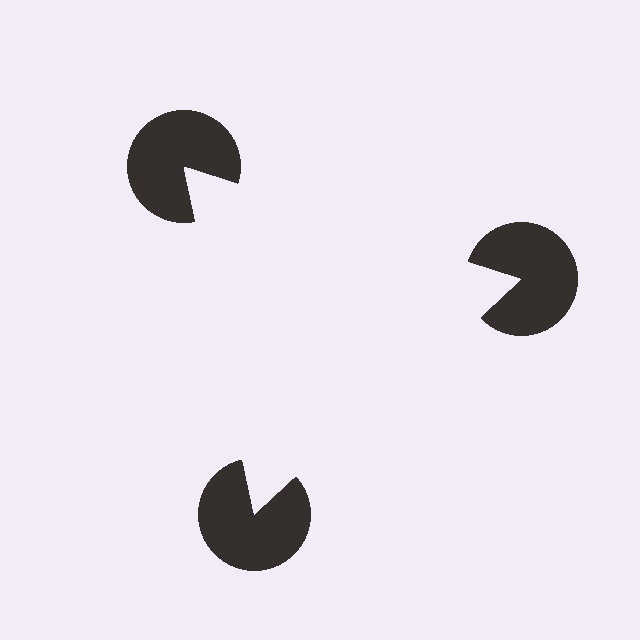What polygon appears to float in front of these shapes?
An illusory triangle — its edges are inferred from the aligned wedge cuts in the pac-man discs, not physically drawn.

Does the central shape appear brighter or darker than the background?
It typically appears slightly brighter than the background, even though no actual brightness change is drawn.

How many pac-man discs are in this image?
There are 3 — one at each vertex of the illusory triangle.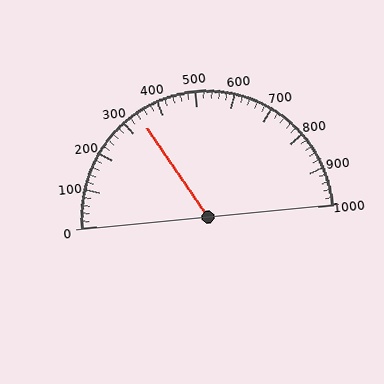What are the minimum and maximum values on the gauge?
The gauge ranges from 0 to 1000.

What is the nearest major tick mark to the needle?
The nearest major tick mark is 300.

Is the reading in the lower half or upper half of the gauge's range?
The reading is in the lower half of the range (0 to 1000).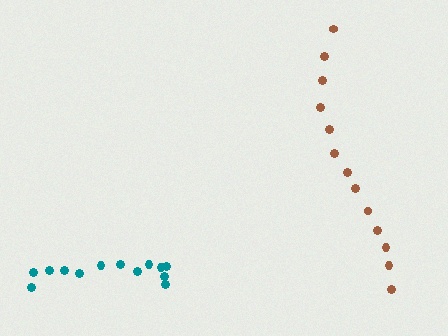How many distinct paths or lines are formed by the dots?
There are 2 distinct paths.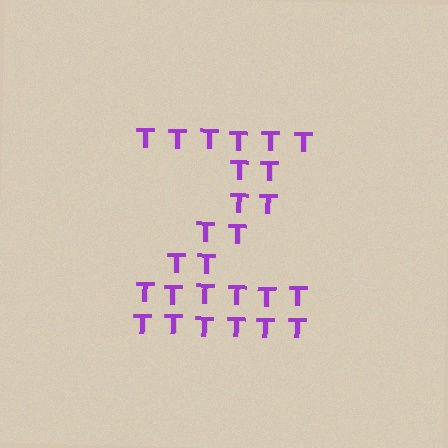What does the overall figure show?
The overall figure shows the letter Z.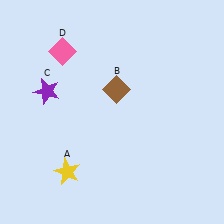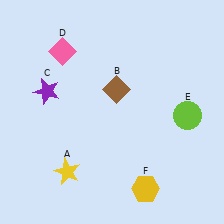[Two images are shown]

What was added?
A lime circle (E), a yellow hexagon (F) were added in Image 2.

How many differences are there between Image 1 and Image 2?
There are 2 differences between the two images.